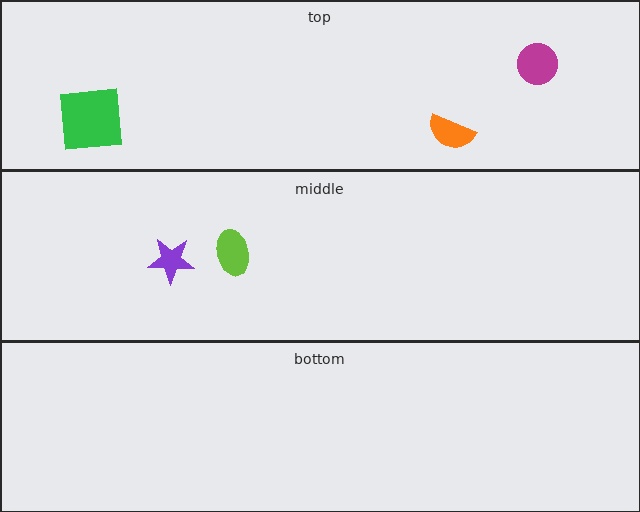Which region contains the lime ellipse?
The middle region.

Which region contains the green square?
The top region.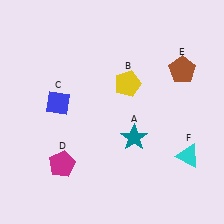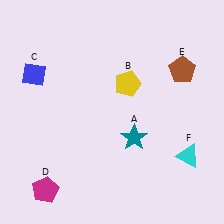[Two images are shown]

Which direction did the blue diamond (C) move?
The blue diamond (C) moved up.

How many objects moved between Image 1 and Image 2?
2 objects moved between the two images.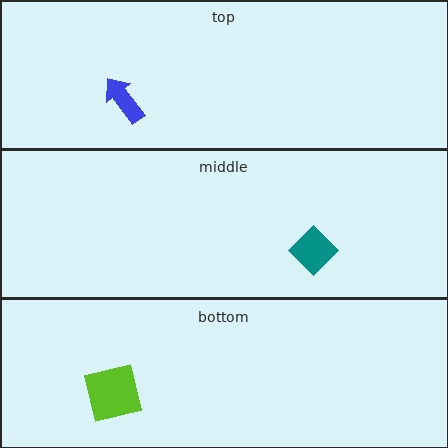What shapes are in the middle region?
The teal diamond.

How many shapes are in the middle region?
1.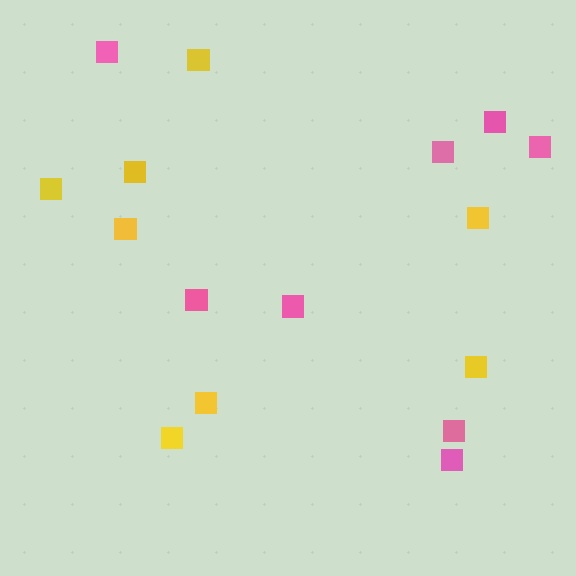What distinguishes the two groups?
There are 2 groups: one group of yellow squares (8) and one group of pink squares (8).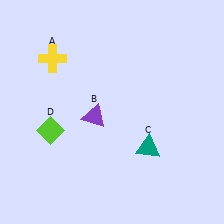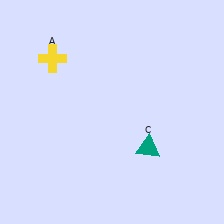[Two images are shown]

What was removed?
The purple triangle (B), the lime diamond (D) were removed in Image 2.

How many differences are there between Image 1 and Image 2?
There are 2 differences between the two images.